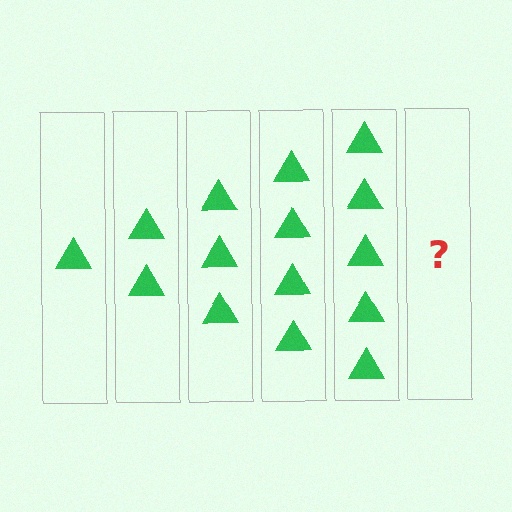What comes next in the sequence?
The next element should be 6 triangles.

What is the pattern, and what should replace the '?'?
The pattern is that each step adds one more triangle. The '?' should be 6 triangles.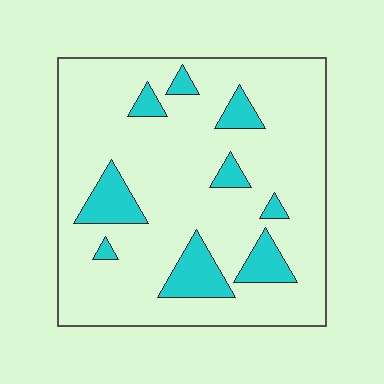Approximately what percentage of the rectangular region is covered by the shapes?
Approximately 15%.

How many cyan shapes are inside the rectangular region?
9.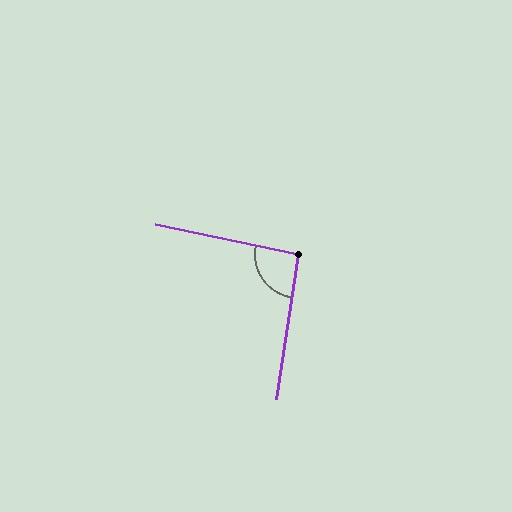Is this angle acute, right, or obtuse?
It is approximately a right angle.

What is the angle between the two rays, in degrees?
Approximately 93 degrees.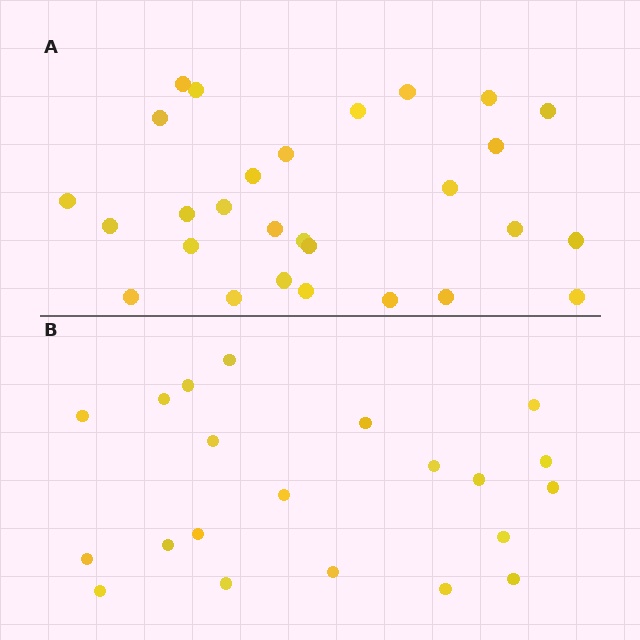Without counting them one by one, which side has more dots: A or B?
Region A (the top region) has more dots.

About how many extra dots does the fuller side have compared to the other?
Region A has roughly 8 or so more dots than region B.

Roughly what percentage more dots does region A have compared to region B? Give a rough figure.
About 35% more.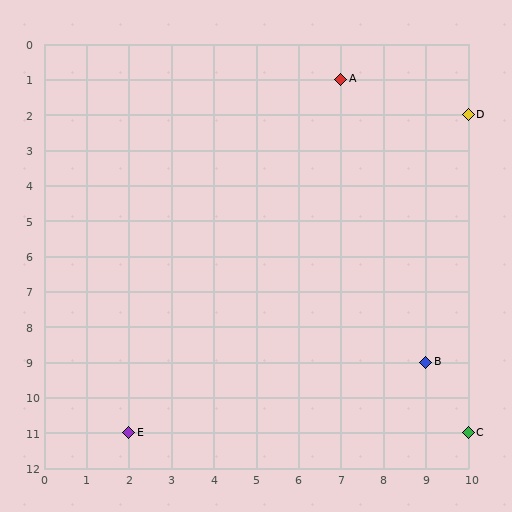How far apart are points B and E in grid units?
Points B and E are 7 columns and 2 rows apart (about 7.3 grid units diagonally).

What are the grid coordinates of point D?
Point D is at grid coordinates (10, 2).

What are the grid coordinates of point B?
Point B is at grid coordinates (9, 9).